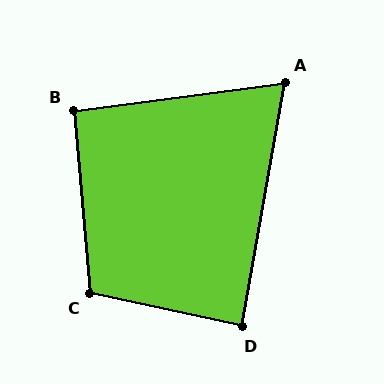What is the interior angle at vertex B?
Approximately 92 degrees (approximately right).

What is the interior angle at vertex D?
Approximately 88 degrees (approximately right).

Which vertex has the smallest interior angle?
A, at approximately 72 degrees.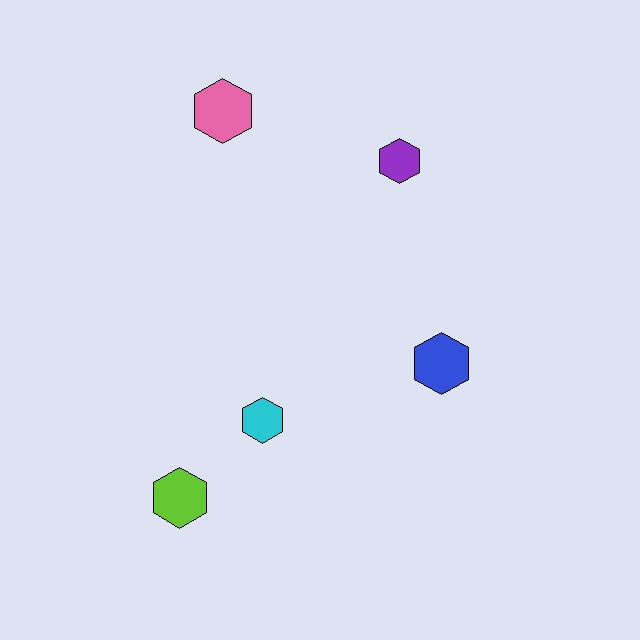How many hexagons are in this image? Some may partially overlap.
There are 5 hexagons.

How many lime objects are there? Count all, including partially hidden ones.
There is 1 lime object.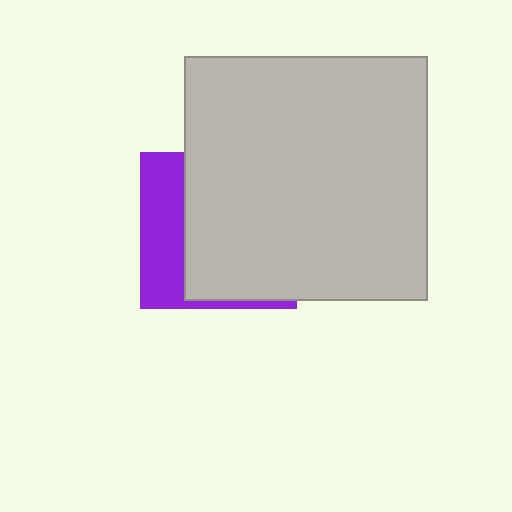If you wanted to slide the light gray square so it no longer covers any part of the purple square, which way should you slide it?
Slide it right — that is the most direct way to separate the two shapes.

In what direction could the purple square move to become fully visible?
The purple square could move left. That would shift it out from behind the light gray square entirely.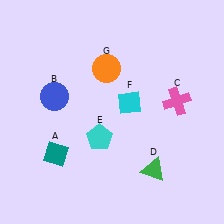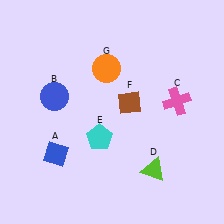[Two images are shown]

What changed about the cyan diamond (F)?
In Image 1, F is cyan. In Image 2, it changed to brown.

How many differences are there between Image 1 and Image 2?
There are 3 differences between the two images.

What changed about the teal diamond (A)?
In Image 1, A is teal. In Image 2, it changed to blue.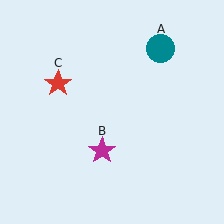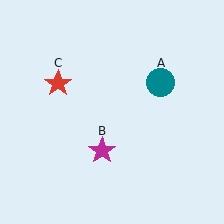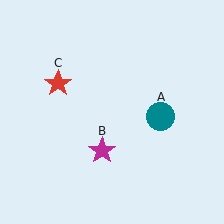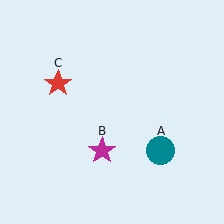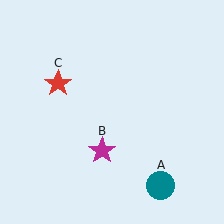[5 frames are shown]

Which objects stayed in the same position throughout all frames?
Magenta star (object B) and red star (object C) remained stationary.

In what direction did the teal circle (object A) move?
The teal circle (object A) moved down.